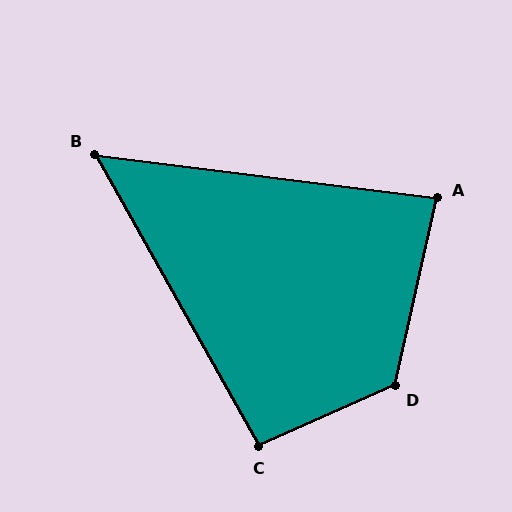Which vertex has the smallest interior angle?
B, at approximately 54 degrees.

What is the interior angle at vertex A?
Approximately 85 degrees (acute).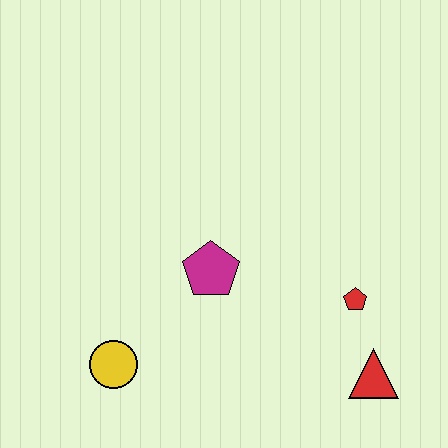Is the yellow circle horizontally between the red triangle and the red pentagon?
No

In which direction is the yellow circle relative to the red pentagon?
The yellow circle is to the left of the red pentagon.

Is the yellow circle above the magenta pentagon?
No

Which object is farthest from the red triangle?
The yellow circle is farthest from the red triangle.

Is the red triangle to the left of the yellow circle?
No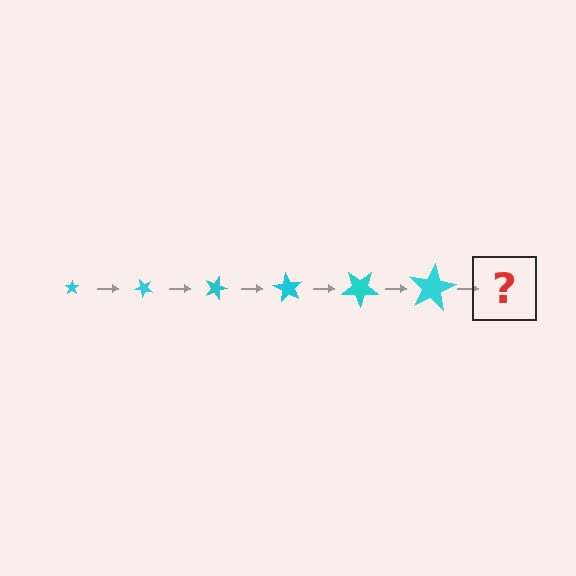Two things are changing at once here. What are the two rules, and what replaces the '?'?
The two rules are that the star grows larger each step and it rotates 45 degrees each step. The '?' should be a star, larger than the previous one and rotated 270 degrees from the start.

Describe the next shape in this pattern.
It should be a star, larger than the previous one and rotated 270 degrees from the start.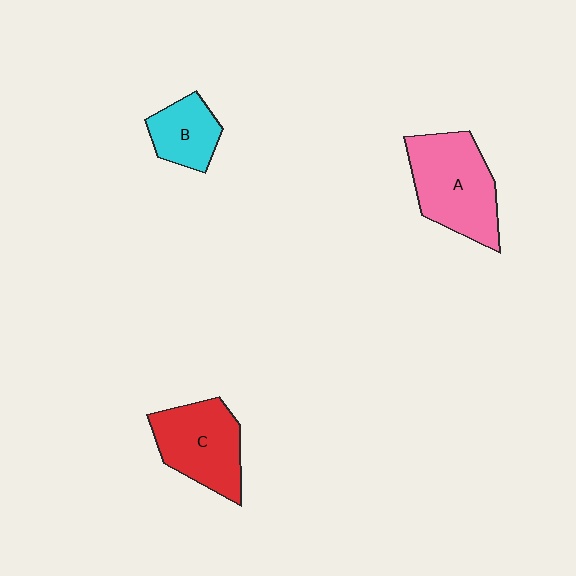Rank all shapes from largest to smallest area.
From largest to smallest: A (pink), C (red), B (cyan).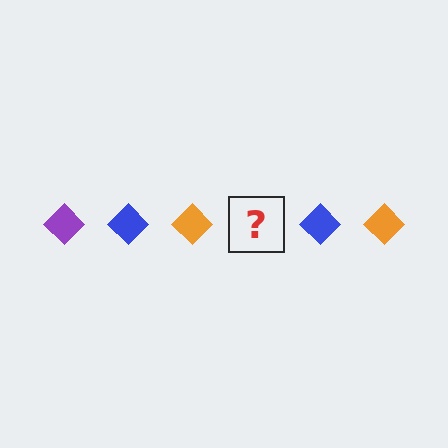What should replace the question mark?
The question mark should be replaced with a purple diamond.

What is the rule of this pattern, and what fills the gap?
The rule is that the pattern cycles through purple, blue, orange diamonds. The gap should be filled with a purple diamond.